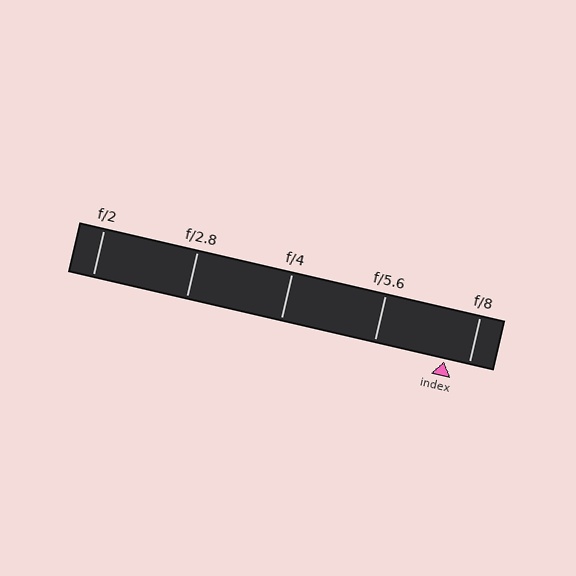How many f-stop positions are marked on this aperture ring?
There are 5 f-stop positions marked.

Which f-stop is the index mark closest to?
The index mark is closest to f/8.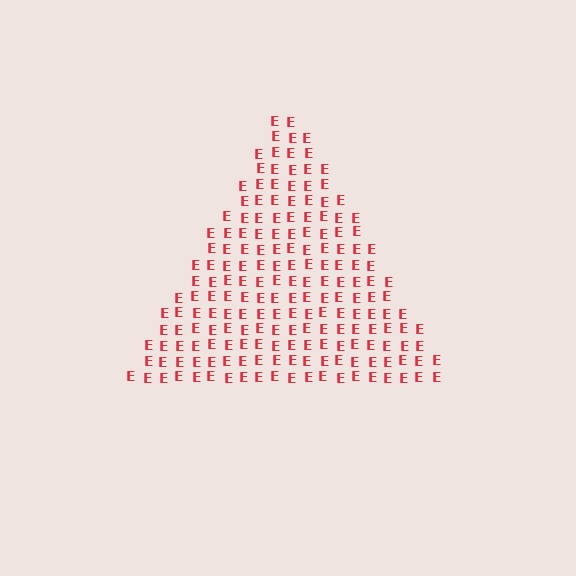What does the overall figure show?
The overall figure shows a triangle.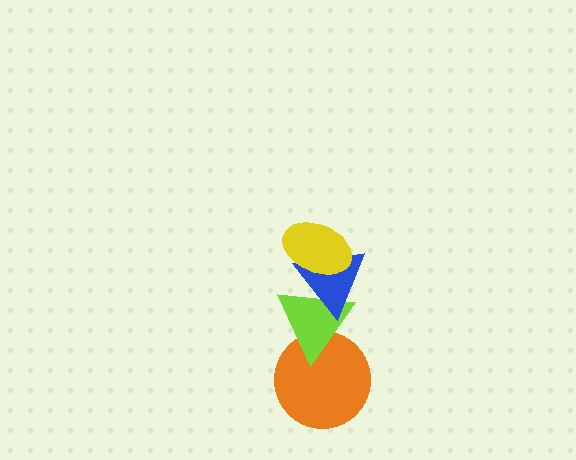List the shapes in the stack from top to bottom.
From top to bottom: the yellow ellipse, the blue triangle, the lime triangle, the orange circle.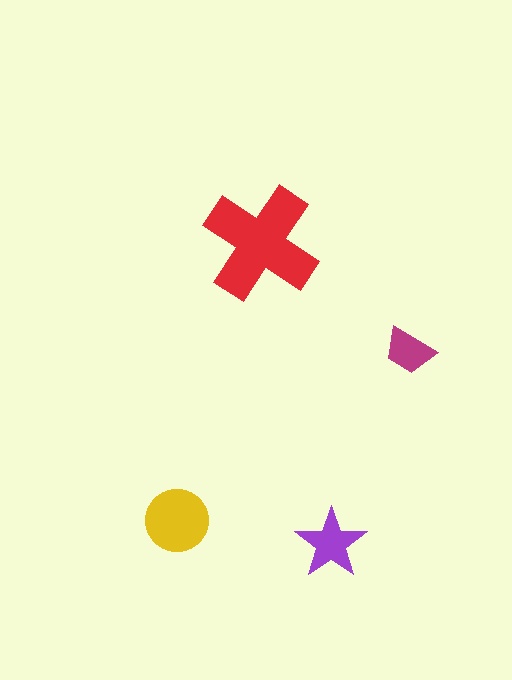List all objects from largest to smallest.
The red cross, the yellow circle, the purple star, the magenta trapezoid.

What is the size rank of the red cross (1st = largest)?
1st.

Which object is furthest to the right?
The magenta trapezoid is rightmost.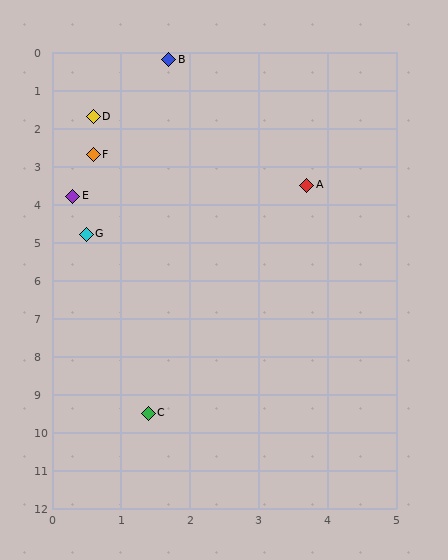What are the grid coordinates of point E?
Point E is at approximately (0.3, 3.8).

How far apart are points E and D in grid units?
Points E and D are about 2.1 grid units apart.